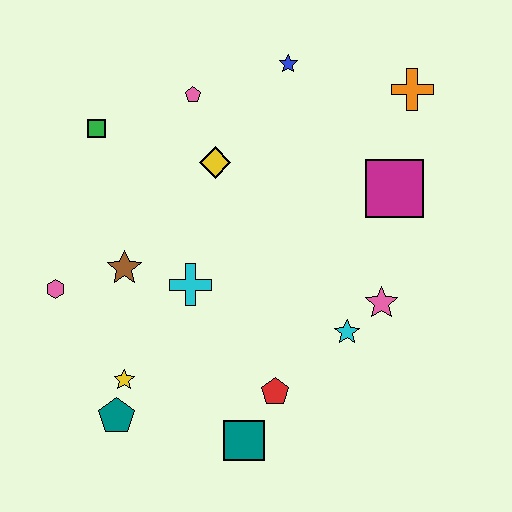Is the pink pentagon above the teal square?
Yes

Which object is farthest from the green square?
The teal square is farthest from the green square.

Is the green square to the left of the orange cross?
Yes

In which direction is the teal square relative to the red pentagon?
The teal square is below the red pentagon.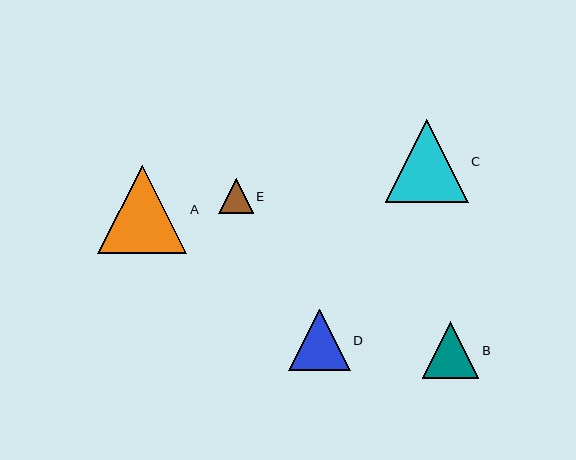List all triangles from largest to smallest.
From largest to smallest: A, C, D, B, E.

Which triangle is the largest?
Triangle A is the largest with a size of approximately 89 pixels.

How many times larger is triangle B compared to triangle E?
Triangle B is approximately 1.6 times the size of triangle E.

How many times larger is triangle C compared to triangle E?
Triangle C is approximately 2.4 times the size of triangle E.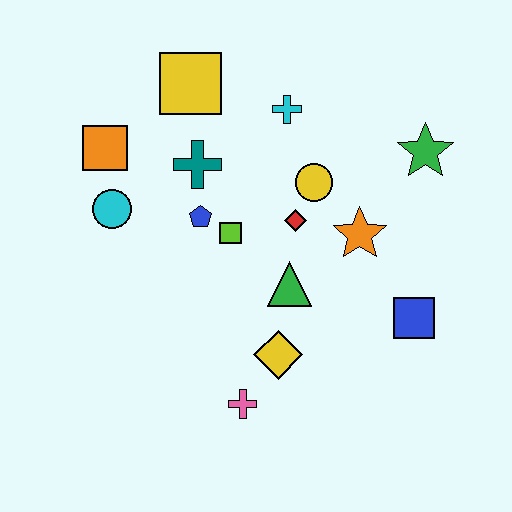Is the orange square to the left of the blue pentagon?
Yes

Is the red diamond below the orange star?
No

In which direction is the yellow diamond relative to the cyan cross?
The yellow diamond is below the cyan cross.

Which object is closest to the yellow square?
The teal cross is closest to the yellow square.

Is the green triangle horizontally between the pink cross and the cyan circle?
No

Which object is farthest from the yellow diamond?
The yellow square is farthest from the yellow diamond.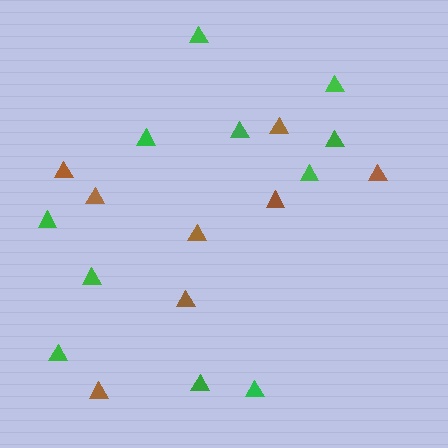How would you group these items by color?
There are 2 groups: one group of brown triangles (8) and one group of green triangles (11).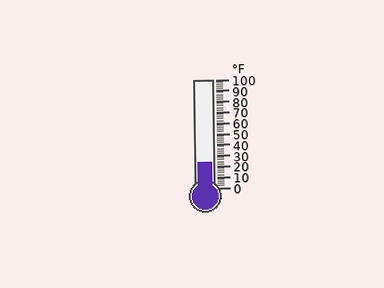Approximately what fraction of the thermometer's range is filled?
The thermometer is filled to approximately 25% of its range.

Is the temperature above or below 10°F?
The temperature is above 10°F.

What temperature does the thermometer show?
The thermometer shows approximately 24°F.